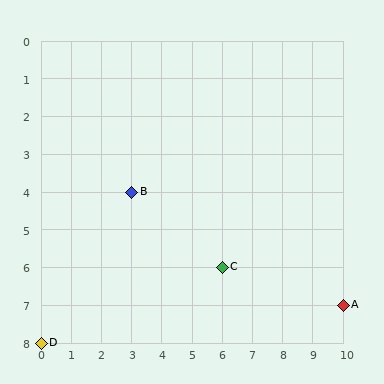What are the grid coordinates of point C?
Point C is at grid coordinates (6, 6).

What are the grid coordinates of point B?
Point B is at grid coordinates (3, 4).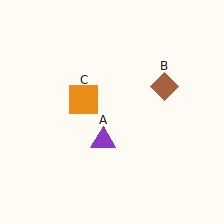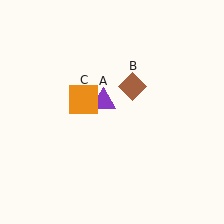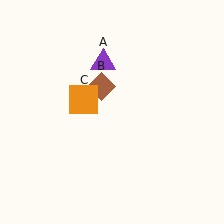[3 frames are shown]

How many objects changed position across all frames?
2 objects changed position: purple triangle (object A), brown diamond (object B).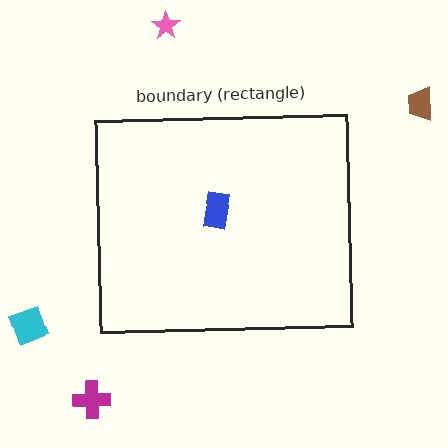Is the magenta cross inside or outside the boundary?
Outside.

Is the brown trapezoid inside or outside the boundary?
Outside.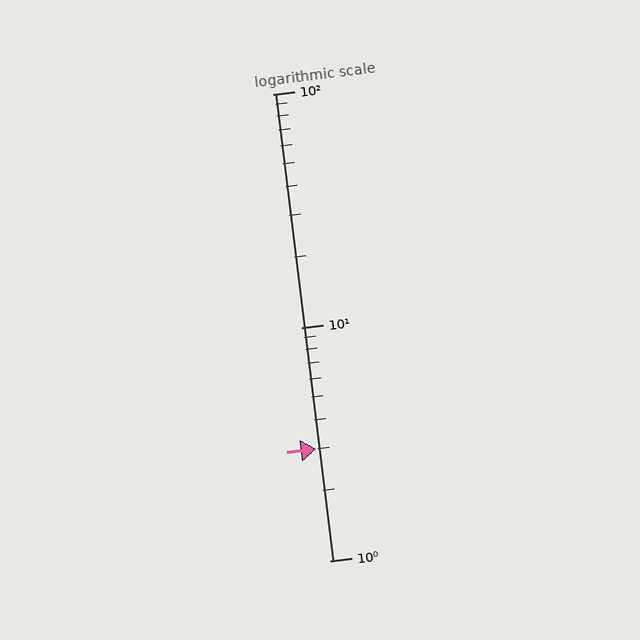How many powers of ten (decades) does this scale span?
The scale spans 2 decades, from 1 to 100.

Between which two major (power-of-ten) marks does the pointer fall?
The pointer is between 1 and 10.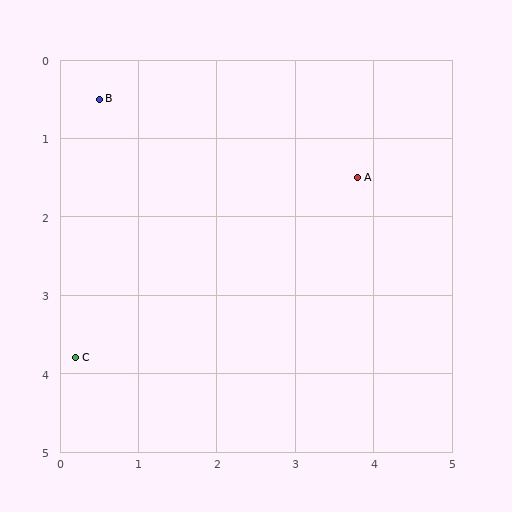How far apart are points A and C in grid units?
Points A and C are about 4.3 grid units apart.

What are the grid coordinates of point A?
Point A is at approximately (3.8, 1.5).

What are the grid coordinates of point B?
Point B is at approximately (0.5, 0.5).